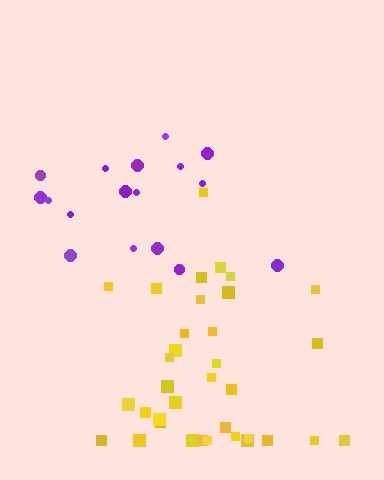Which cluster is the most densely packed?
Yellow.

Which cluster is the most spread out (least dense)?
Purple.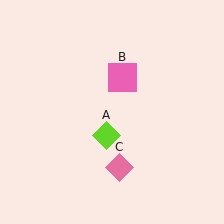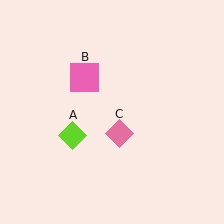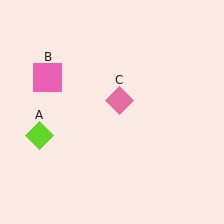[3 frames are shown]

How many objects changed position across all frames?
3 objects changed position: lime diamond (object A), pink square (object B), pink diamond (object C).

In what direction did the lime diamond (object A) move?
The lime diamond (object A) moved left.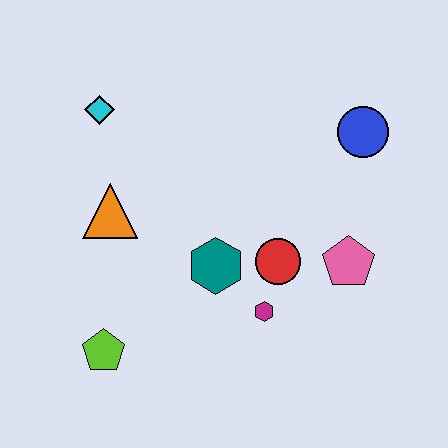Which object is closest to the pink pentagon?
The red circle is closest to the pink pentagon.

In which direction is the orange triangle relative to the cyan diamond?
The orange triangle is below the cyan diamond.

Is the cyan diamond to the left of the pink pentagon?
Yes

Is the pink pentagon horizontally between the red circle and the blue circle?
Yes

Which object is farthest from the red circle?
The cyan diamond is farthest from the red circle.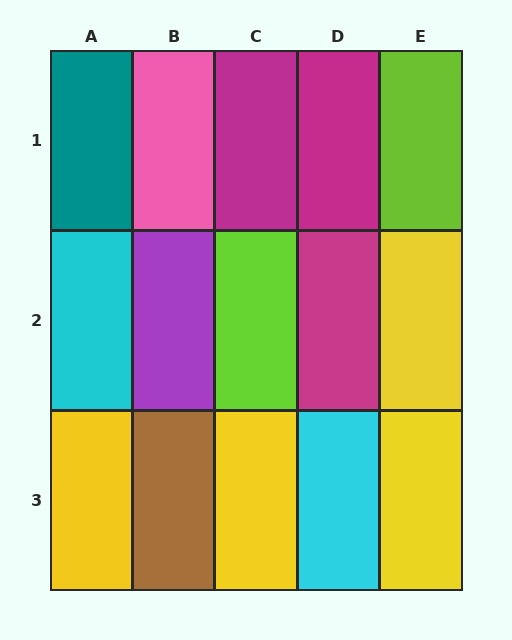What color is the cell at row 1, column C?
Magenta.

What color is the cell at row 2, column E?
Yellow.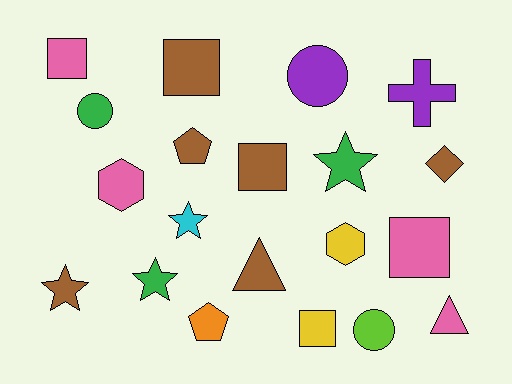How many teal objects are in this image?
There are no teal objects.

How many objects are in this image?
There are 20 objects.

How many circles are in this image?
There are 3 circles.